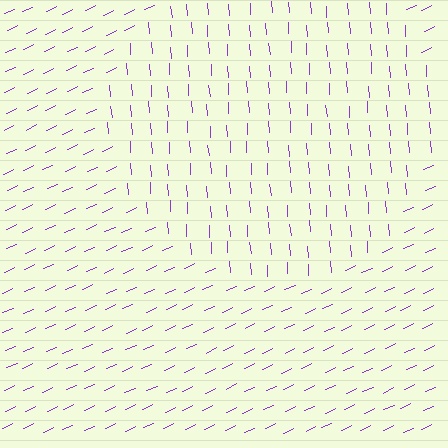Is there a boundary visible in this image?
Yes, there is a texture boundary formed by a change in line orientation.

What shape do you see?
I see a circle.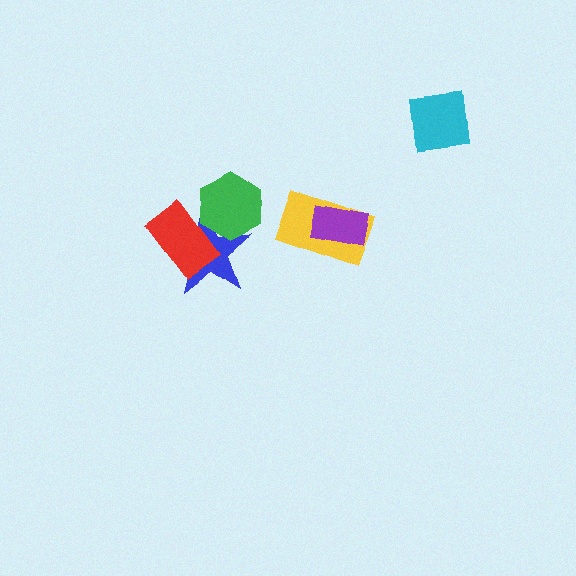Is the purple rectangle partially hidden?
No, no other shape covers it.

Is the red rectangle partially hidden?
Yes, it is partially covered by another shape.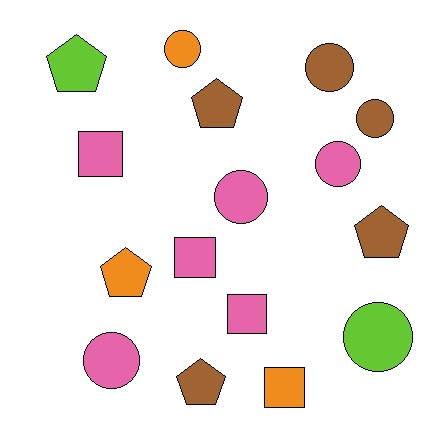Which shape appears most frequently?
Circle, with 7 objects.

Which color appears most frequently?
Pink, with 6 objects.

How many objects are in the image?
There are 16 objects.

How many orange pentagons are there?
There is 1 orange pentagon.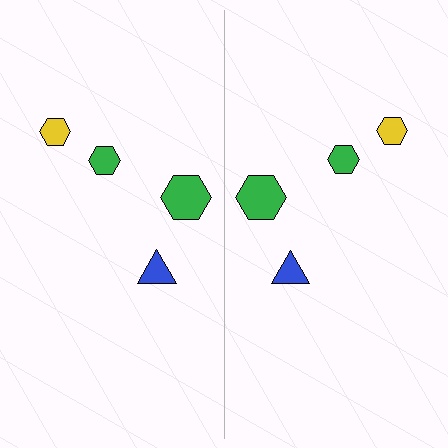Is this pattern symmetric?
Yes, this pattern has bilateral (reflection) symmetry.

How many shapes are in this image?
There are 8 shapes in this image.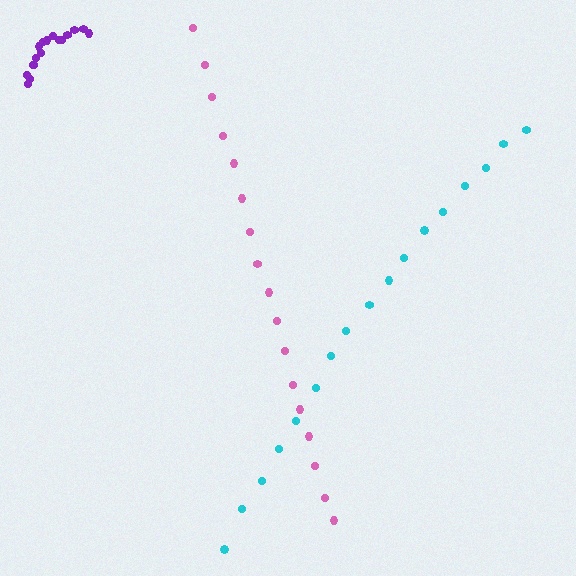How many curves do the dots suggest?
There are 3 distinct paths.